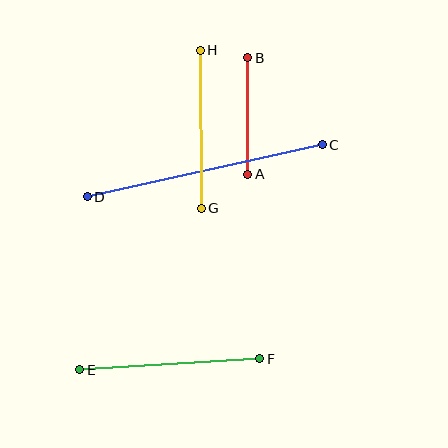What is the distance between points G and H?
The distance is approximately 158 pixels.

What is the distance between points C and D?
The distance is approximately 241 pixels.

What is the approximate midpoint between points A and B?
The midpoint is at approximately (248, 116) pixels.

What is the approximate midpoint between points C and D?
The midpoint is at approximately (205, 171) pixels.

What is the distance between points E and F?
The distance is approximately 180 pixels.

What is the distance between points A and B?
The distance is approximately 117 pixels.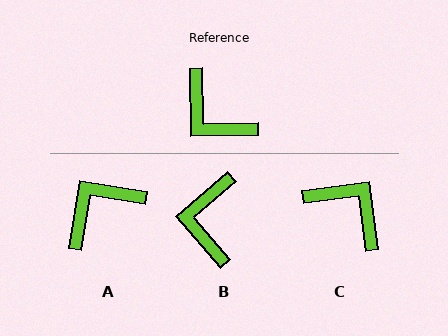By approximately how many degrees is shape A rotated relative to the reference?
Approximately 100 degrees clockwise.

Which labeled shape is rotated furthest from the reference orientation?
C, about 174 degrees away.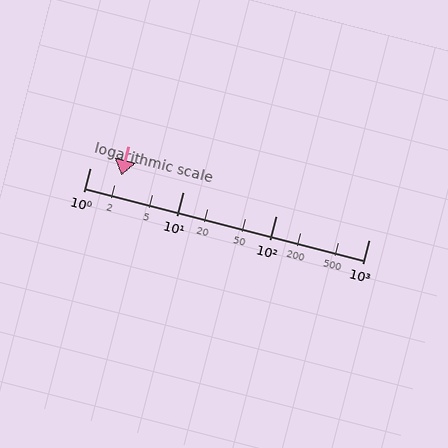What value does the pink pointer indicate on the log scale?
The pointer indicates approximately 2.2.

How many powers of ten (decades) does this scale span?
The scale spans 3 decades, from 1 to 1000.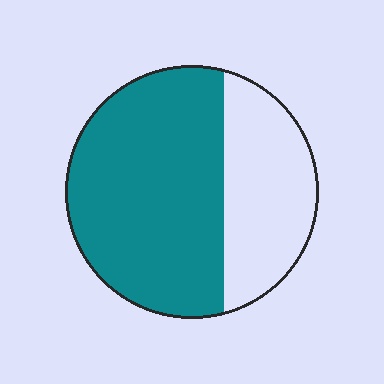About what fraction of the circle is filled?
About two thirds (2/3).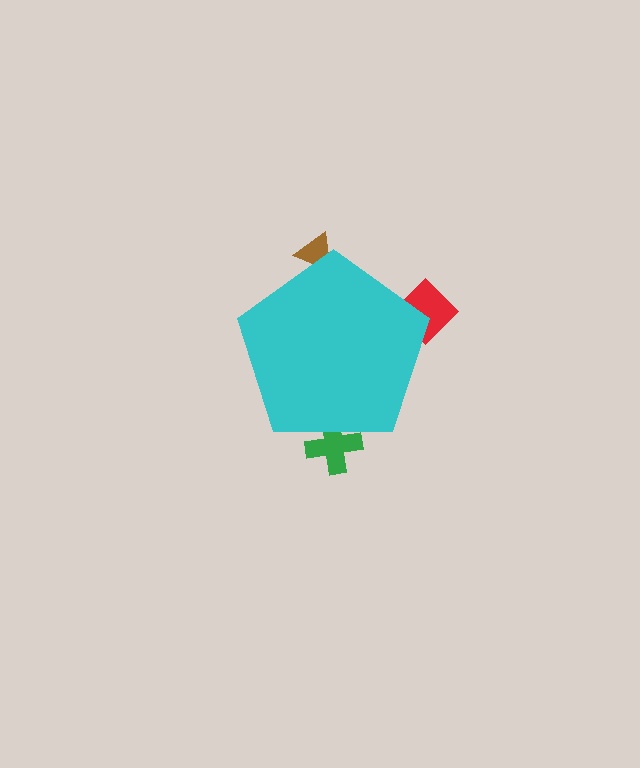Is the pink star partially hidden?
Yes, the pink star is partially hidden behind the cyan pentagon.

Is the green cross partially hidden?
Yes, the green cross is partially hidden behind the cyan pentagon.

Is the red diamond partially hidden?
Yes, the red diamond is partially hidden behind the cyan pentagon.